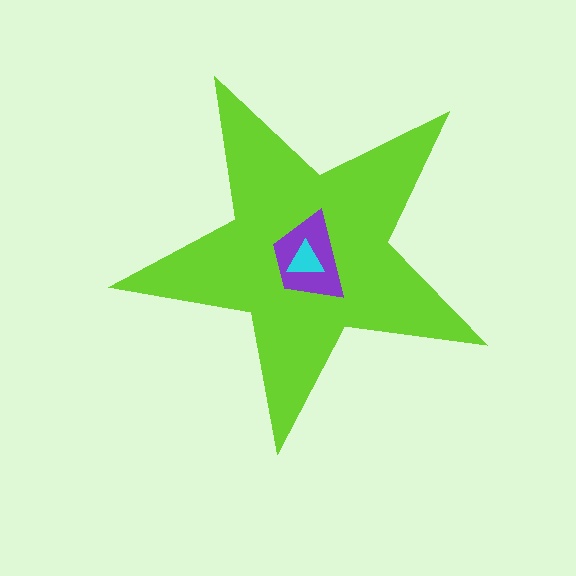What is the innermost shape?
The cyan triangle.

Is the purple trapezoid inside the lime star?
Yes.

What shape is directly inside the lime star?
The purple trapezoid.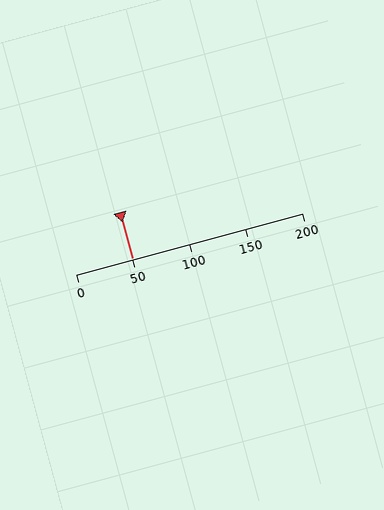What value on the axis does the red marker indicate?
The marker indicates approximately 50.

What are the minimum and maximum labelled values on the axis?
The axis runs from 0 to 200.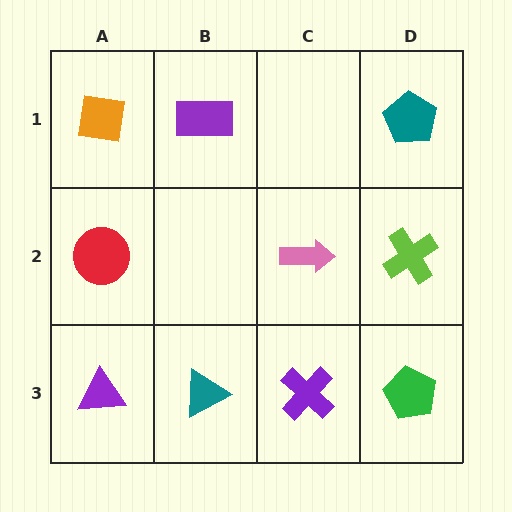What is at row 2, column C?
A pink arrow.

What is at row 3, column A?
A purple triangle.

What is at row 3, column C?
A purple cross.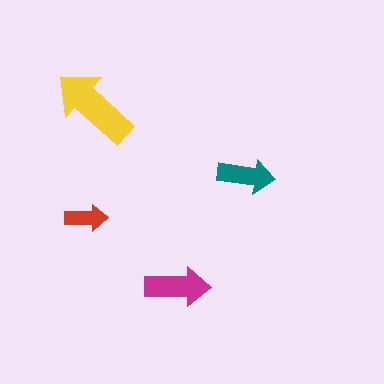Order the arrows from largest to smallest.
the yellow one, the magenta one, the teal one, the red one.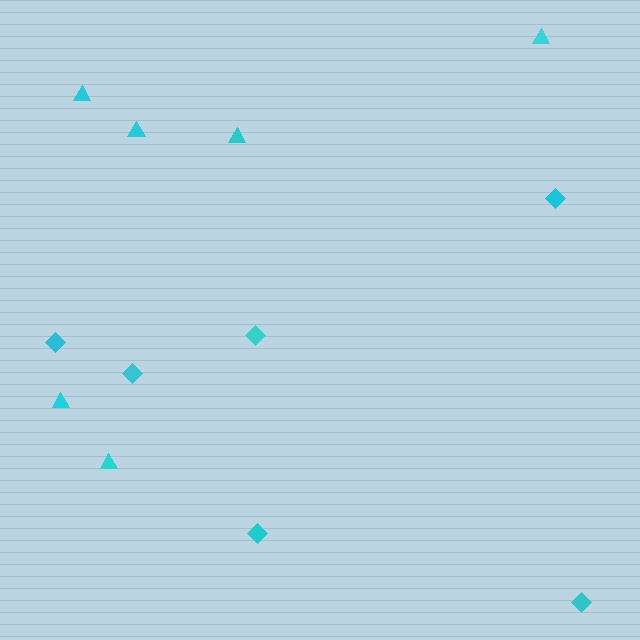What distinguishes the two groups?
There are 2 groups: one group of triangles (6) and one group of diamonds (6).